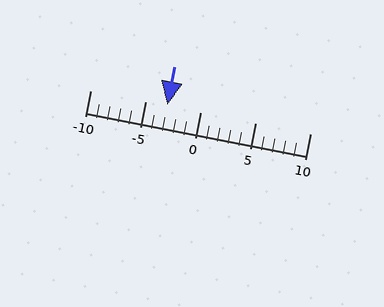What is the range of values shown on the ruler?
The ruler shows values from -10 to 10.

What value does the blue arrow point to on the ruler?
The blue arrow points to approximately -3.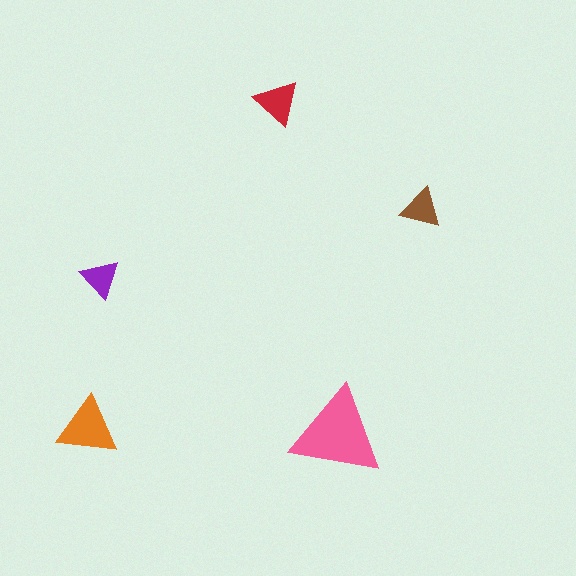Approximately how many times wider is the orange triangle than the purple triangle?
About 1.5 times wider.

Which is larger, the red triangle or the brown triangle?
The red one.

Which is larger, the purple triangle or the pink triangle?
The pink one.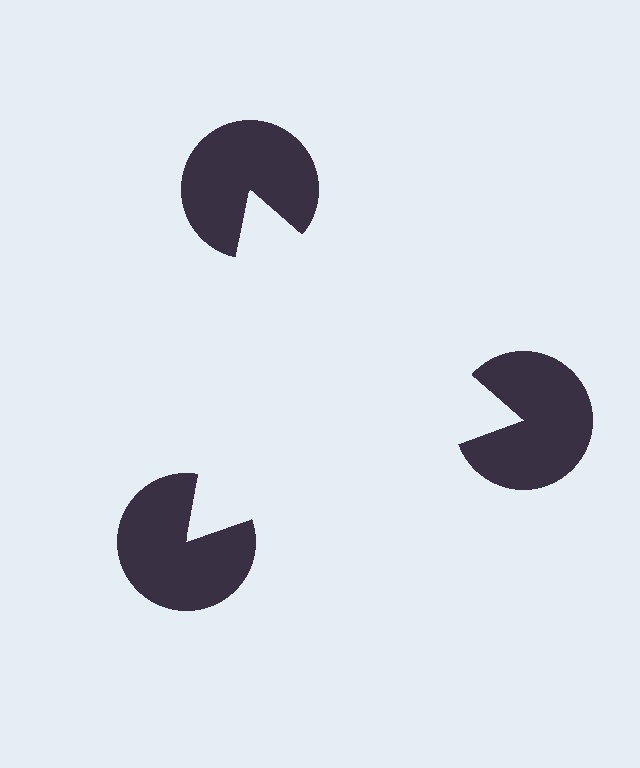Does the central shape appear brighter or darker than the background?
It typically appears slightly brighter than the background, even though no actual brightness change is drawn.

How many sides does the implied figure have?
3 sides.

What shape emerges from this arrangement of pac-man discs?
An illusory triangle — its edges are inferred from the aligned wedge cuts in the pac-man discs, not physically drawn.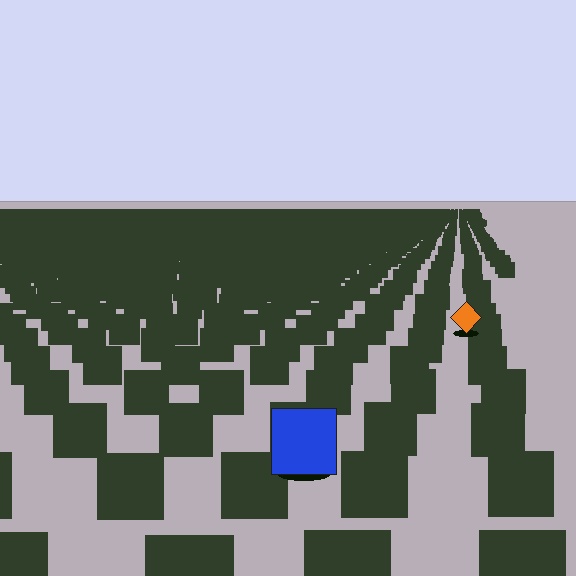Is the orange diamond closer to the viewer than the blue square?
No. The blue square is closer — you can tell from the texture gradient: the ground texture is coarser near it.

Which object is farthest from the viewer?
The orange diamond is farthest from the viewer. It appears smaller and the ground texture around it is denser.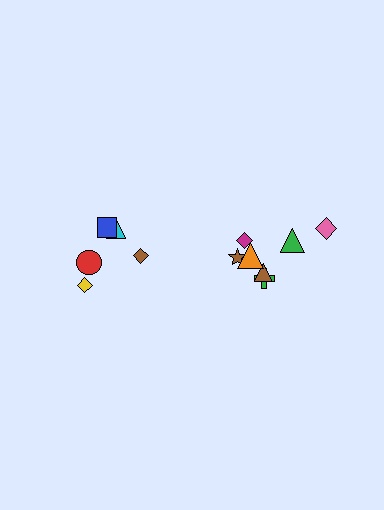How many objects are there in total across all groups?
There are 12 objects.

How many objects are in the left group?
There are 5 objects.